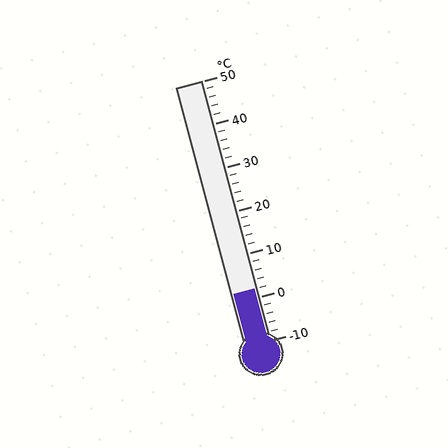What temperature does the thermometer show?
The thermometer shows approximately 2°C.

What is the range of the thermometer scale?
The thermometer scale ranges from -10°C to 50°C.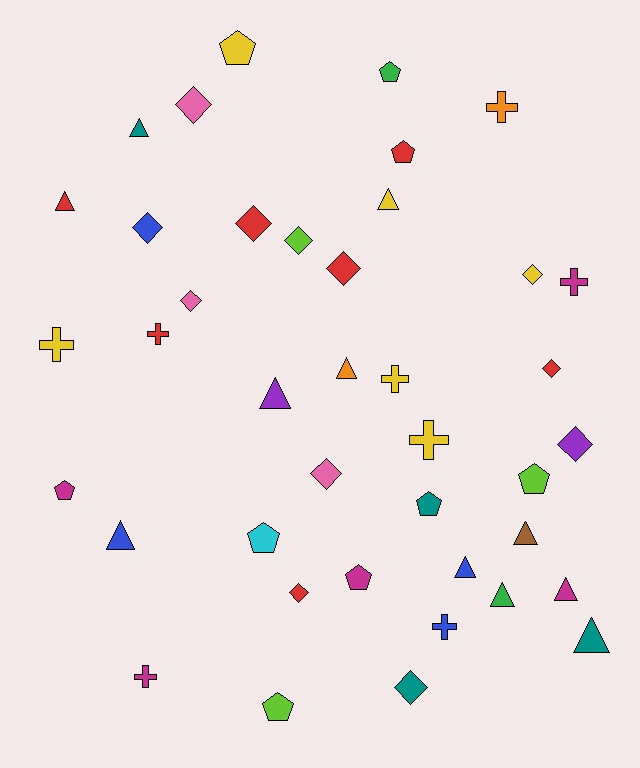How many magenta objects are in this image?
There are 5 magenta objects.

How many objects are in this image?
There are 40 objects.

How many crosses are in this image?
There are 8 crosses.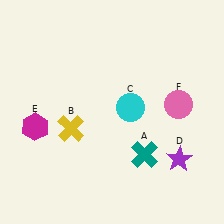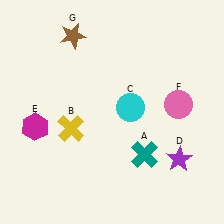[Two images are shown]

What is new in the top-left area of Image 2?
A brown star (G) was added in the top-left area of Image 2.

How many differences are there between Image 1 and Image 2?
There is 1 difference between the two images.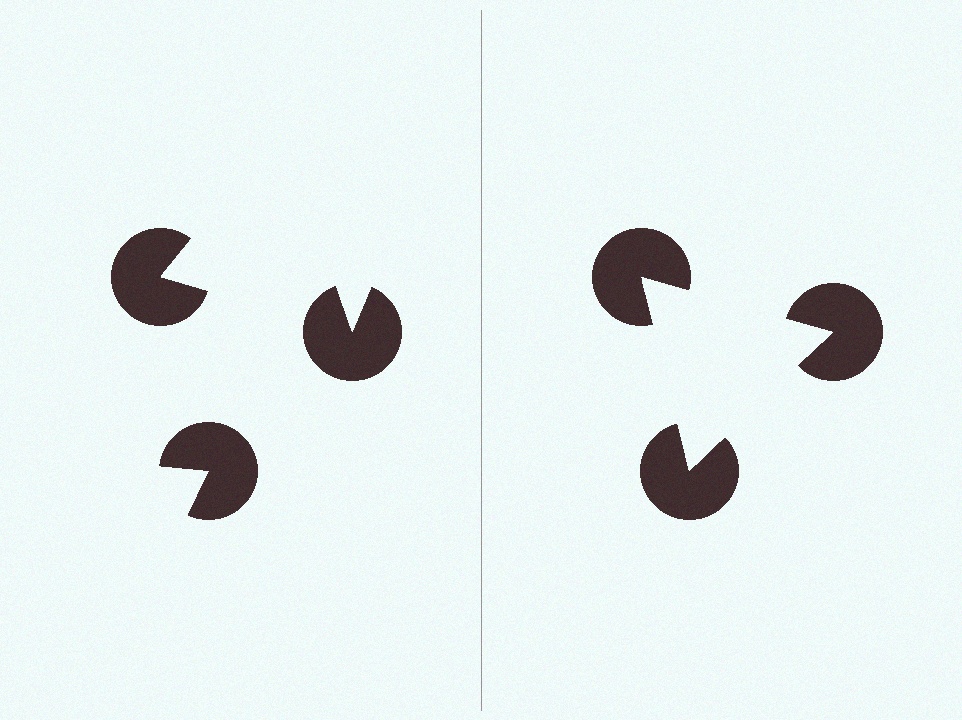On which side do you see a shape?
An illusory triangle appears on the right side. On the left side the wedge cuts are rotated, so no coherent shape forms.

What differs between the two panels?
The pac-man discs are positioned identically on both sides; only the wedge orientations differ. On the right they align to a triangle; on the left they are misaligned.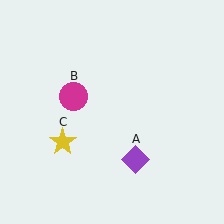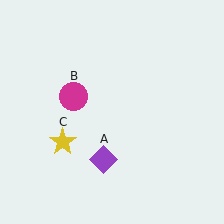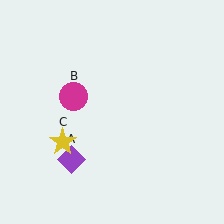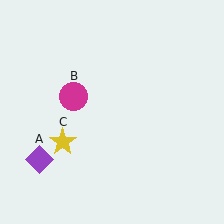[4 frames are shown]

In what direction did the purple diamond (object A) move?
The purple diamond (object A) moved left.